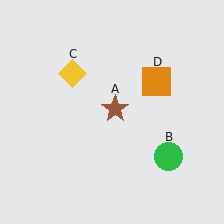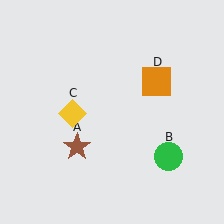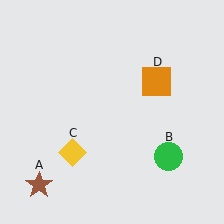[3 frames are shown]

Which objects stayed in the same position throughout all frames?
Green circle (object B) and orange square (object D) remained stationary.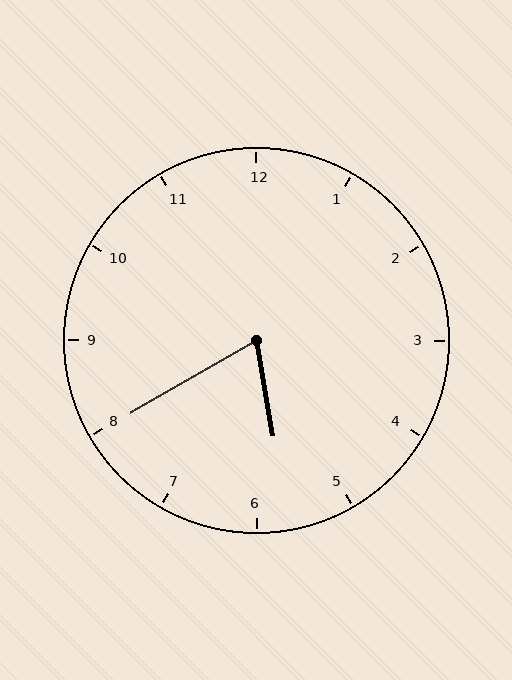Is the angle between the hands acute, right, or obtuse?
It is acute.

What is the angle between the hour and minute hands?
Approximately 70 degrees.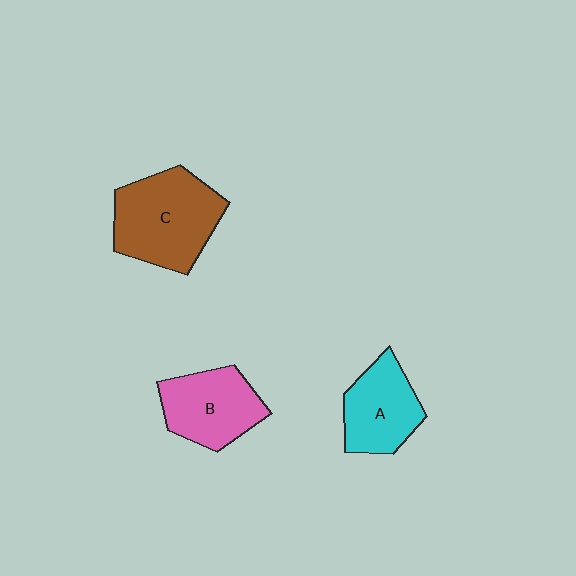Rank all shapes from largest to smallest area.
From largest to smallest: C (brown), B (pink), A (cyan).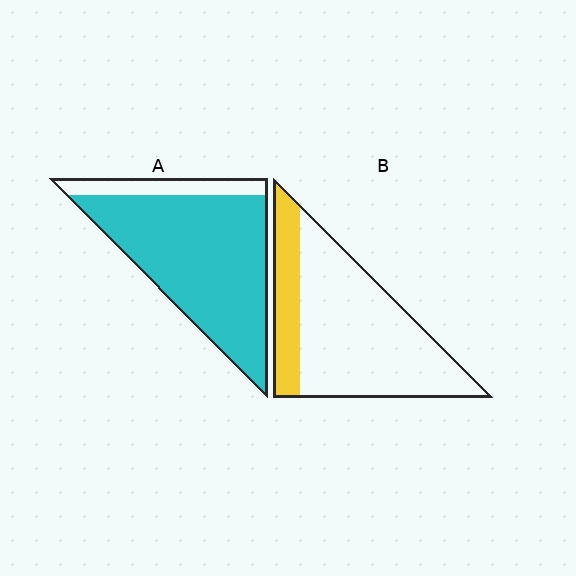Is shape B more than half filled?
No.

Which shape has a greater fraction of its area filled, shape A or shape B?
Shape A.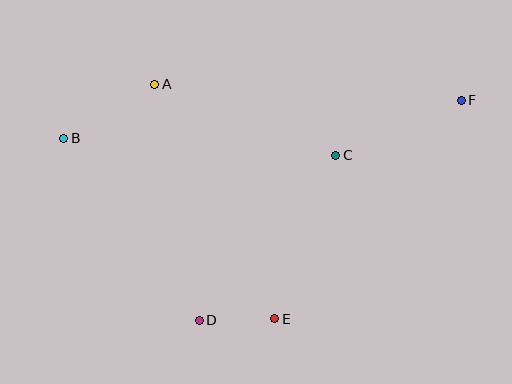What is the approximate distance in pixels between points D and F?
The distance between D and F is approximately 342 pixels.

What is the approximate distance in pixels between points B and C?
The distance between B and C is approximately 273 pixels.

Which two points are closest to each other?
Points D and E are closest to each other.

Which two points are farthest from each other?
Points B and F are farthest from each other.